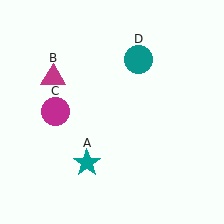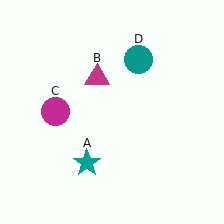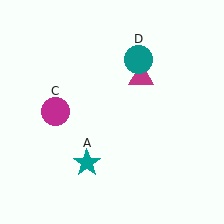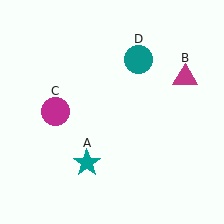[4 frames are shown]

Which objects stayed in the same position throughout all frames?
Teal star (object A) and magenta circle (object C) and teal circle (object D) remained stationary.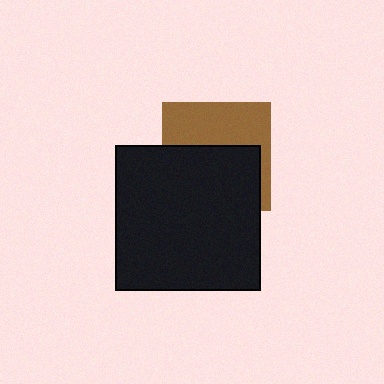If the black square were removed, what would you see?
You would see the complete brown square.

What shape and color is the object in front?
The object in front is a black square.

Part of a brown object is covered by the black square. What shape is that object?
It is a square.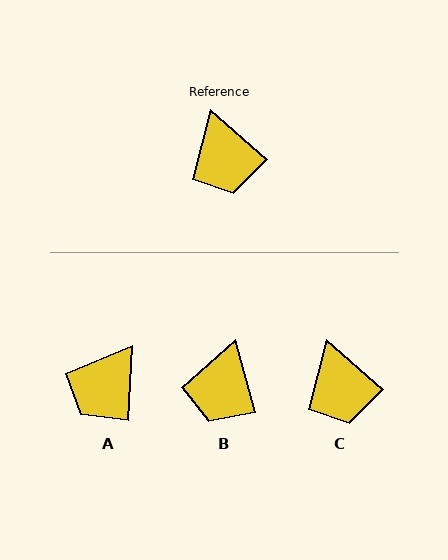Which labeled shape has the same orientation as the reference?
C.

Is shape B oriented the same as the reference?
No, it is off by about 33 degrees.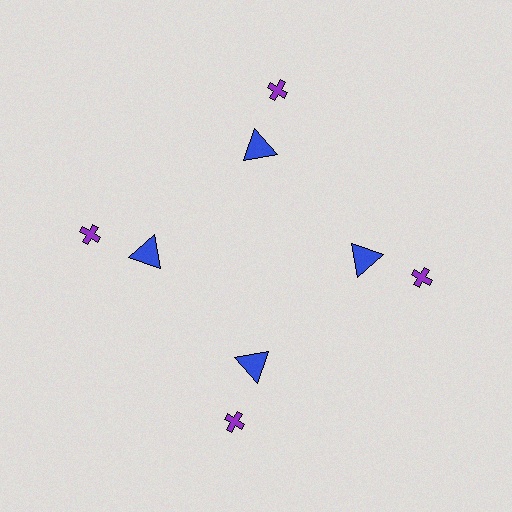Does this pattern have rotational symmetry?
Yes, this pattern has 4-fold rotational symmetry. It looks the same after rotating 90 degrees around the center.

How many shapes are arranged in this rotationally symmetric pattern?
There are 8 shapes, arranged in 4 groups of 2.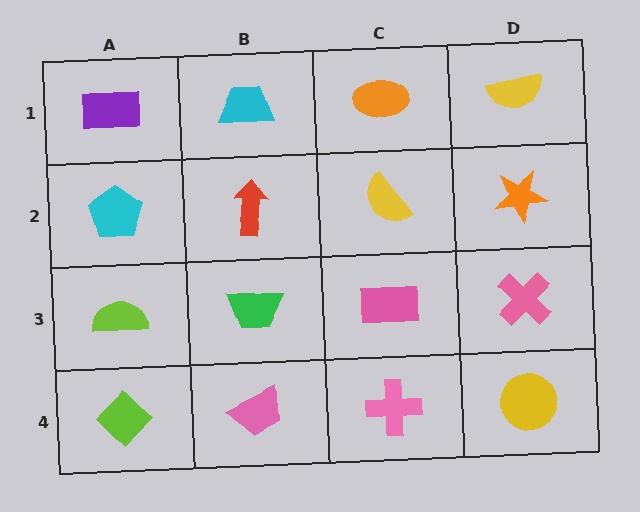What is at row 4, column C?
A pink cross.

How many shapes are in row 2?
4 shapes.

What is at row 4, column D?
A yellow circle.